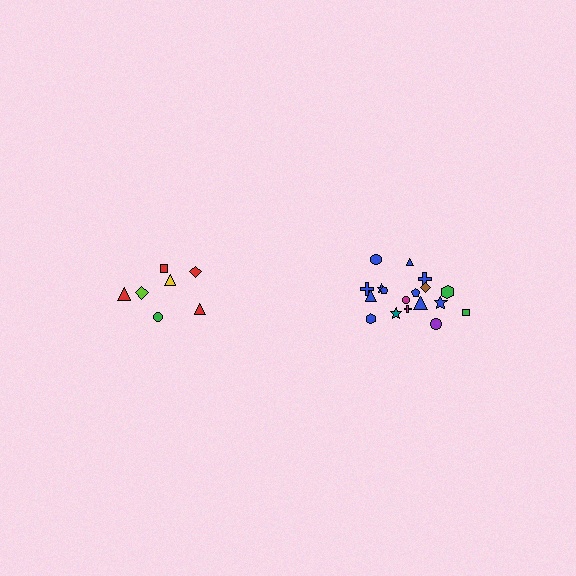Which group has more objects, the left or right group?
The right group.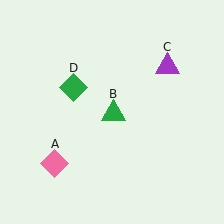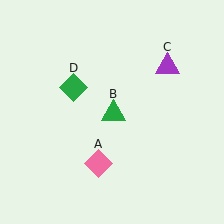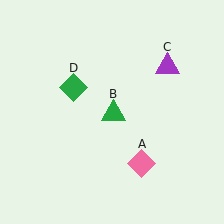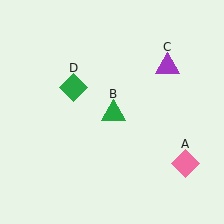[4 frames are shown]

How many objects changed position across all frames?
1 object changed position: pink diamond (object A).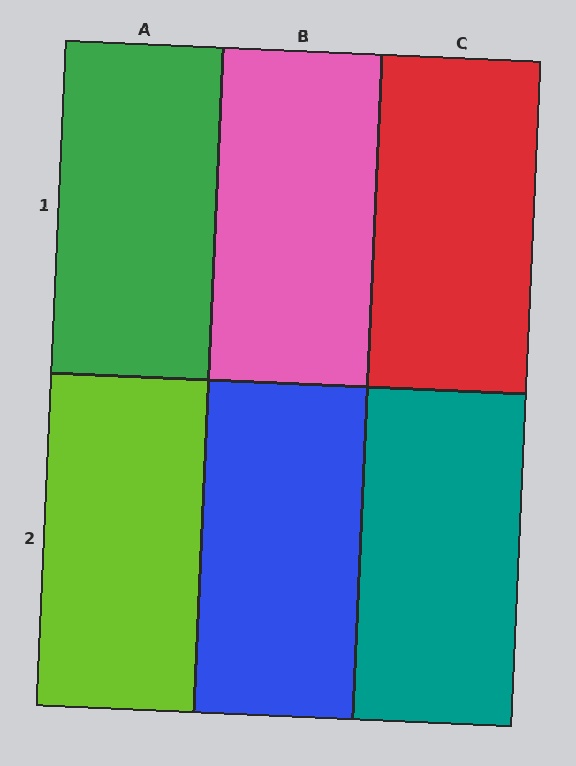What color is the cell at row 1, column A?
Green.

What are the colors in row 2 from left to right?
Lime, blue, teal.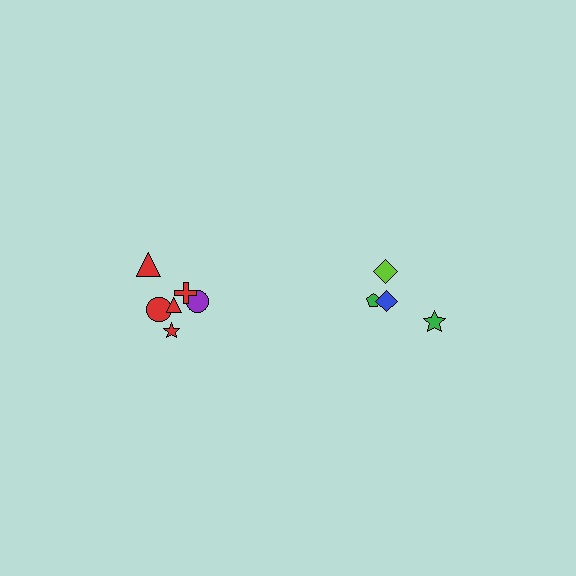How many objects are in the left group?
There are 6 objects.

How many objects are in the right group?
There are 4 objects.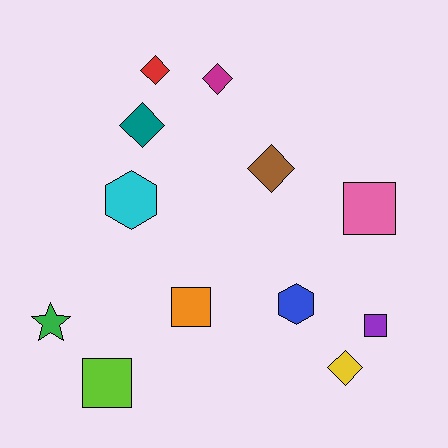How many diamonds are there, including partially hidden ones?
There are 5 diamonds.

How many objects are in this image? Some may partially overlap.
There are 12 objects.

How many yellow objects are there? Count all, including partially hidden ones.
There is 1 yellow object.